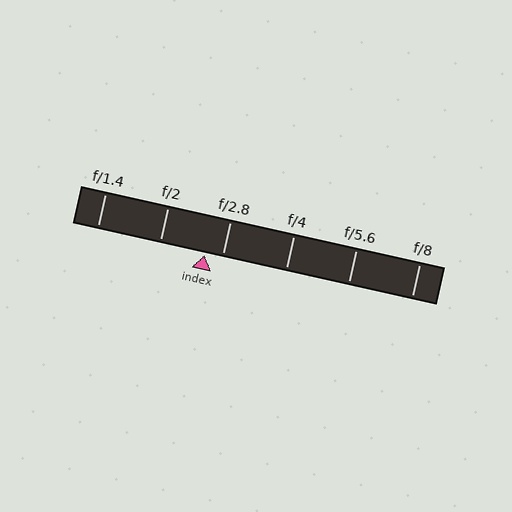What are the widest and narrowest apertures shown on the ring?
The widest aperture shown is f/1.4 and the narrowest is f/8.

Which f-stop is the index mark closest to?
The index mark is closest to f/2.8.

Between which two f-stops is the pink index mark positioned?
The index mark is between f/2 and f/2.8.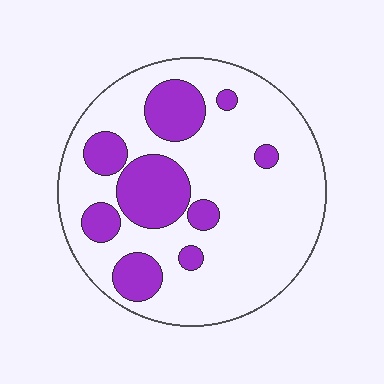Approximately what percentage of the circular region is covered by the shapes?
Approximately 25%.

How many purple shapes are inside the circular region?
9.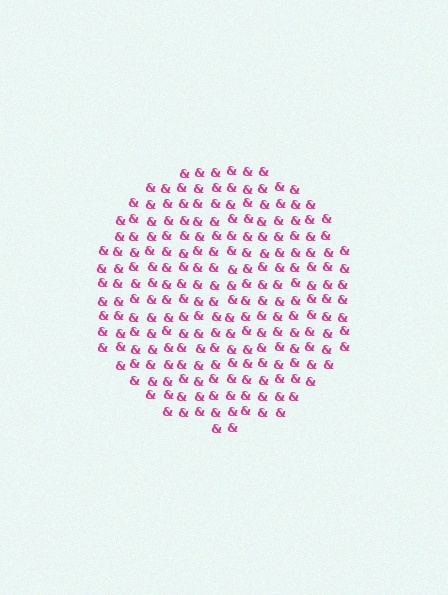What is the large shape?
The large shape is a circle.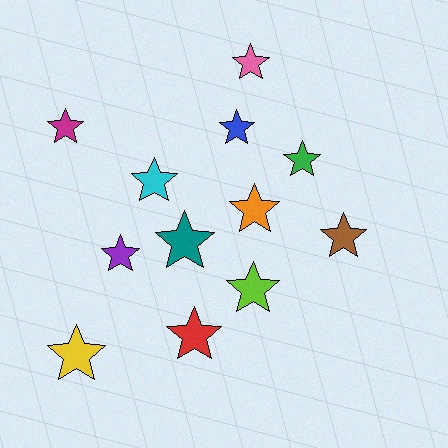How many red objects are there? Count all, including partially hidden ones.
There is 1 red object.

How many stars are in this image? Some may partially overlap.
There are 12 stars.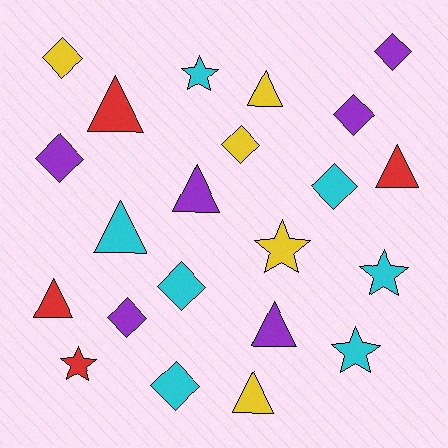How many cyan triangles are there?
There is 1 cyan triangle.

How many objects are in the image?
There are 22 objects.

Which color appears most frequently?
Cyan, with 7 objects.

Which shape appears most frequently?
Diamond, with 9 objects.